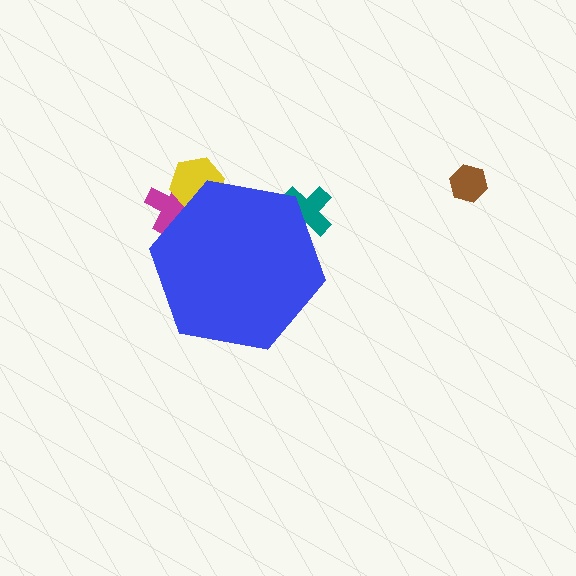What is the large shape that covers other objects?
A blue hexagon.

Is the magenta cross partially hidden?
Yes, the magenta cross is partially hidden behind the blue hexagon.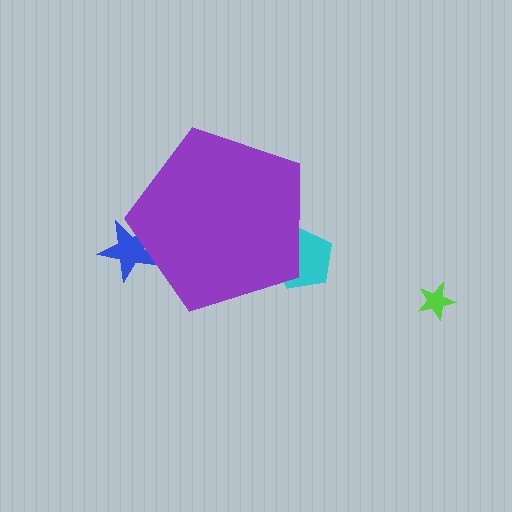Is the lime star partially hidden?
No, the lime star is fully visible.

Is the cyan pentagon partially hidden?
Yes, the cyan pentagon is partially hidden behind the purple pentagon.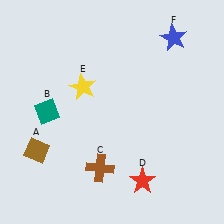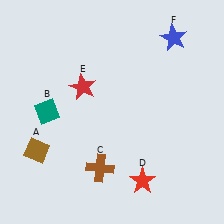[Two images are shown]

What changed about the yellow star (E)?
In Image 1, E is yellow. In Image 2, it changed to red.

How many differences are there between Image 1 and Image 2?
There is 1 difference between the two images.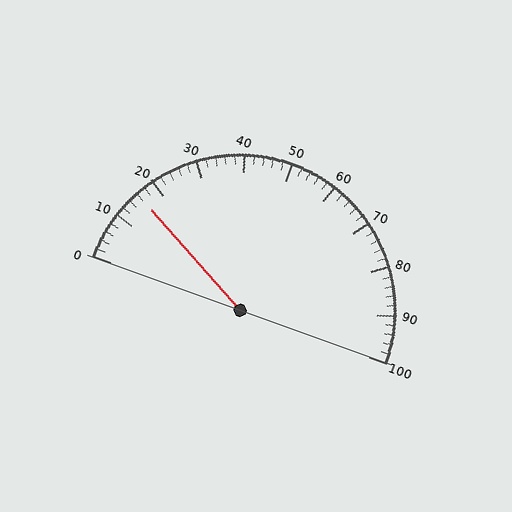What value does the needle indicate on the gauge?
The needle indicates approximately 16.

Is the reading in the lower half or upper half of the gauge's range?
The reading is in the lower half of the range (0 to 100).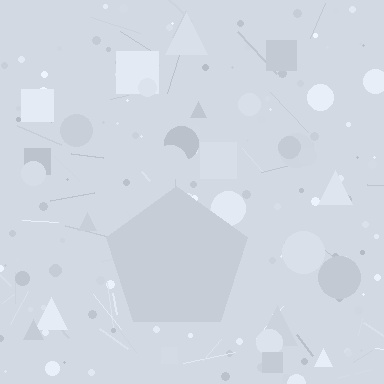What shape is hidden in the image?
A pentagon is hidden in the image.